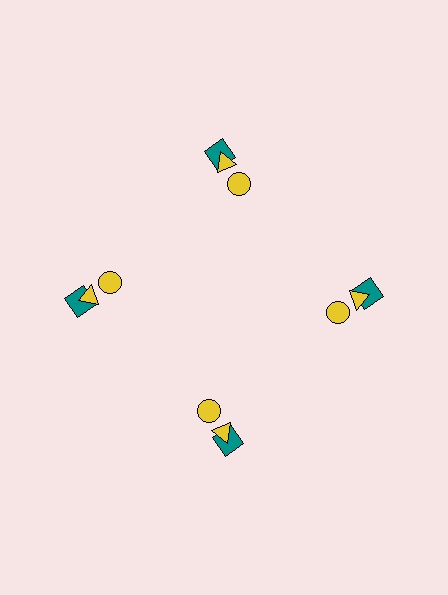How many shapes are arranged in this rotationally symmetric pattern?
There are 12 shapes, arranged in 4 groups of 3.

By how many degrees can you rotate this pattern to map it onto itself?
The pattern maps onto itself every 90 degrees of rotation.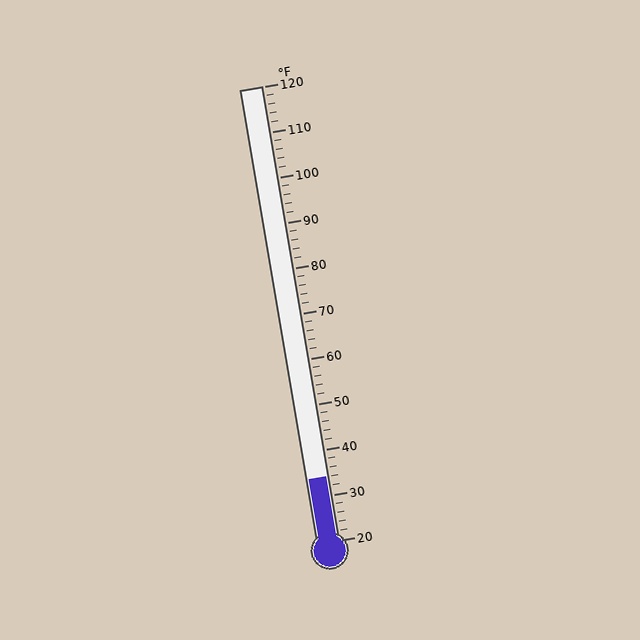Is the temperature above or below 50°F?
The temperature is below 50°F.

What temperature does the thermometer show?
The thermometer shows approximately 34°F.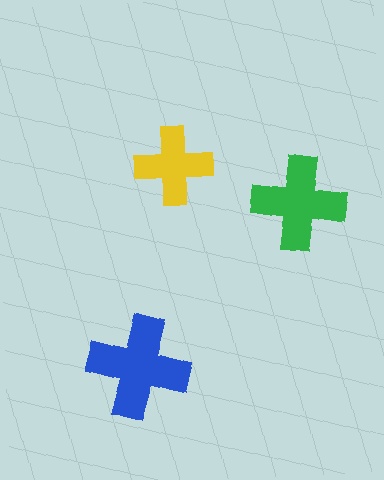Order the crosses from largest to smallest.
the blue one, the green one, the yellow one.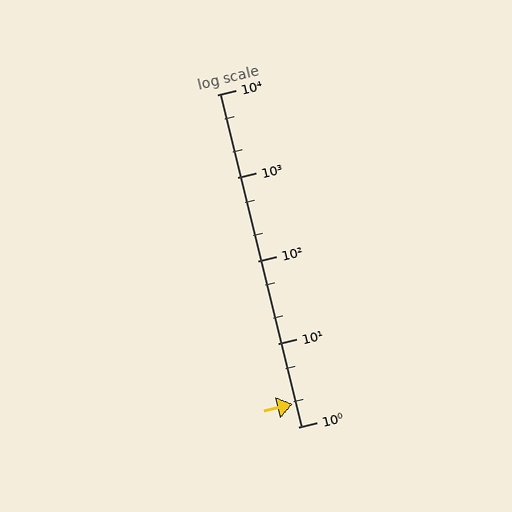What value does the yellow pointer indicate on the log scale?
The pointer indicates approximately 1.9.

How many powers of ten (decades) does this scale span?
The scale spans 4 decades, from 1 to 10000.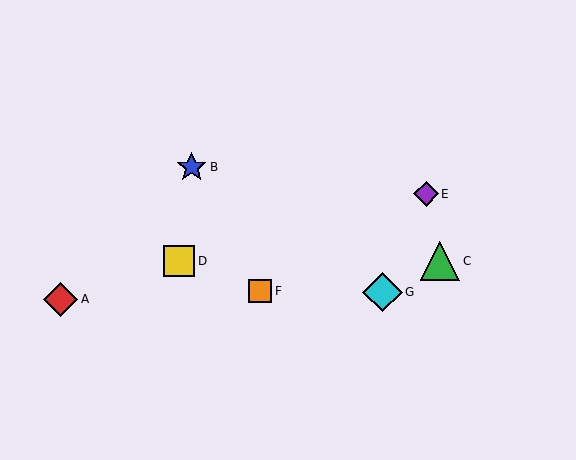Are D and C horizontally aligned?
Yes, both are at y≈261.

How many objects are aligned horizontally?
2 objects (C, D) are aligned horizontally.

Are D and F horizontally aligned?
No, D is at y≈261 and F is at y≈291.